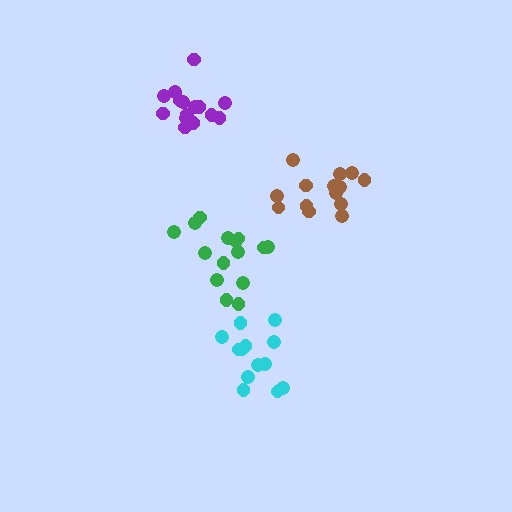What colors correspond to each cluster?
The clusters are colored: purple, cyan, brown, green.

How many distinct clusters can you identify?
There are 4 distinct clusters.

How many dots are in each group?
Group 1: 15 dots, Group 2: 13 dots, Group 3: 14 dots, Group 4: 15 dots (57 total).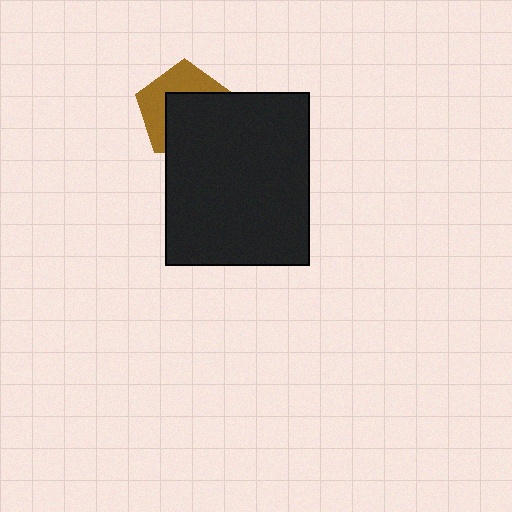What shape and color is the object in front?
The object in front is a black rectangle.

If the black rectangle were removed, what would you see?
You would see the complete brown pentagon.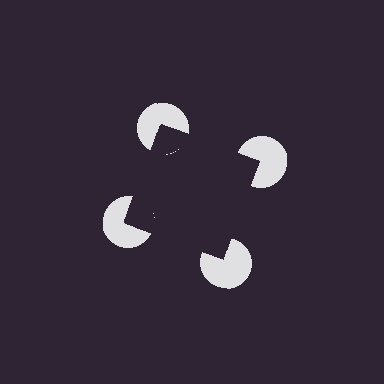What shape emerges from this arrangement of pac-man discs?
An illusory square — its edges are inferred from the aligned wedge cuts in the pac-man discs, not physically drawn.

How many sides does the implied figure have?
4 sides.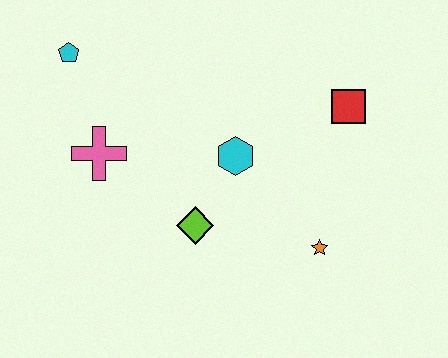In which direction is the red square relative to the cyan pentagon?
The red square is to the right of the cyan pentagon.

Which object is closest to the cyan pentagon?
The pink cross is closest to the cyan pentagon.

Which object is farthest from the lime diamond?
The cyan pentagon is farthest from the lime diamond.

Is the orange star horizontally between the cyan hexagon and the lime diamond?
No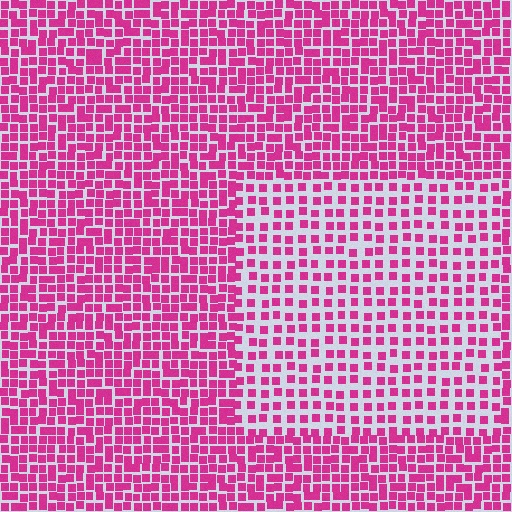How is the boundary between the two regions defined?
The boundary is defined by a change in element density (approximately 1.9x ratio). All elements are the same color, size, and shape.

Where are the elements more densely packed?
The elements are more densely packed outside the rectangle boundary.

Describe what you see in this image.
The image contains small magenta elements arranged at two different densities. A rectangle-shaped region is visible where the elements are less densely packed than the surrounding area.